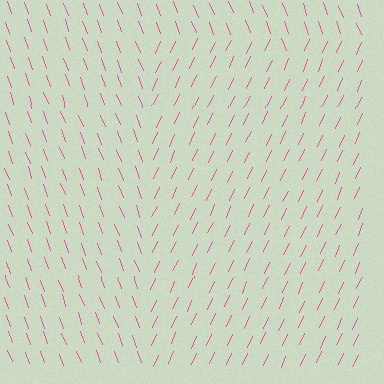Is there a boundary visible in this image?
Yes, there is a texture boundary formed by a change in line orientation.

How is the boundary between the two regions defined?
The boundary is defined purely by a change in line orientation (approximately 45 degrees difference). All lines are the same color and thickness.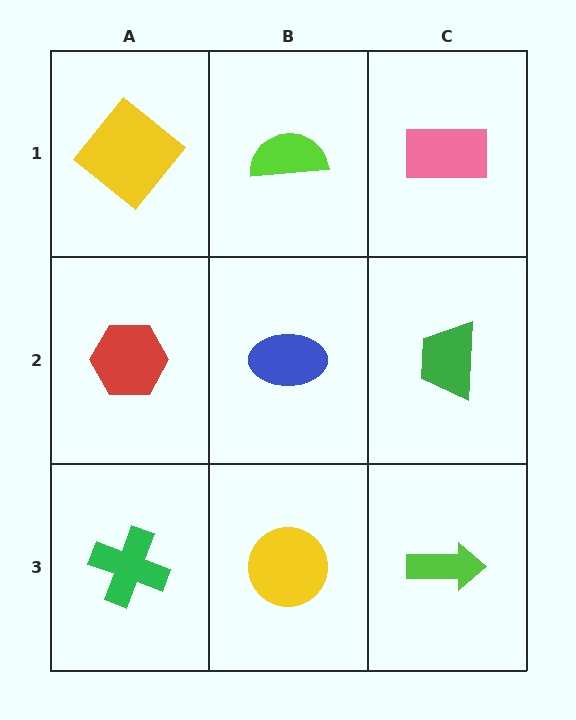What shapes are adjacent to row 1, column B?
A blue ellipse (row 2, column B), a yellow diamond (row 1, column A), a pink rectangle (row 1, column C).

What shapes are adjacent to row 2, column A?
A yellow diamond (row 1, column A), a green cross (row 3, column A), a blue ellipse (row 2, column B).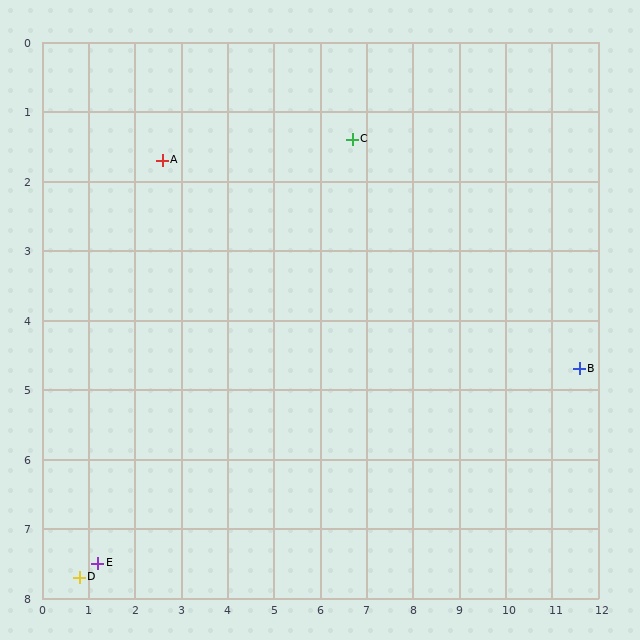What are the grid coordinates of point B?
Point B is at approximately (11.6, 4.7).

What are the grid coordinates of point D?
Point D is at approximately (0.8, 7.7).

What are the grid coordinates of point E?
Point E is at approximately (1.2, 7.5).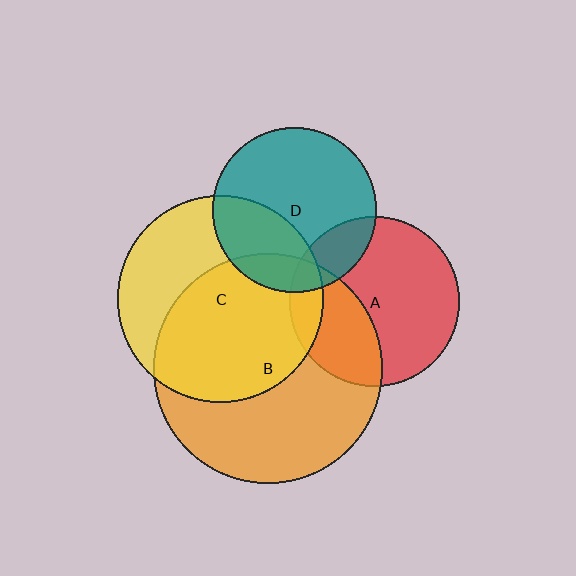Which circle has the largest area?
Circle B (orange).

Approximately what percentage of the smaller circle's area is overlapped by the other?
Approximately 10%.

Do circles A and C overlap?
Yes.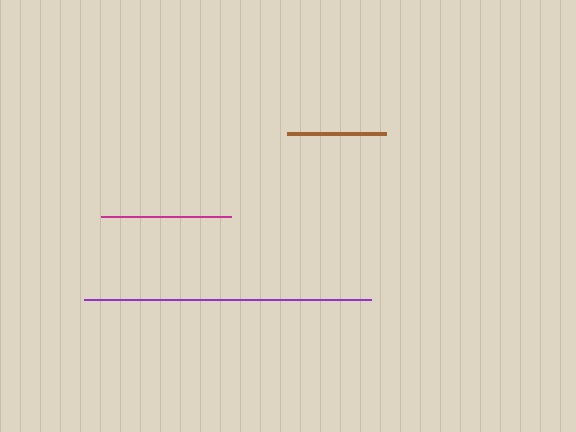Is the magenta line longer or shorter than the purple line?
The purple line is longer than the magenta line.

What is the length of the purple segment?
The purple segment is approximately 287 pixels long.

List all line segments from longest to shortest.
From longest to shortest: purple, magenta, brown.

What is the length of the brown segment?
The brown segment is approximately 100 pixels long.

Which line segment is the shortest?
The brown line is the shortest at approximately 100 pixels.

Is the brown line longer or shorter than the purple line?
The purple line is longer than the brown line.